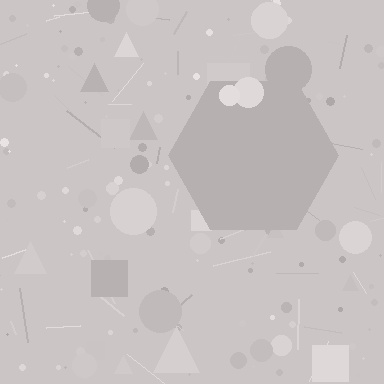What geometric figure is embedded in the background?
A hexagon is embedded in the background.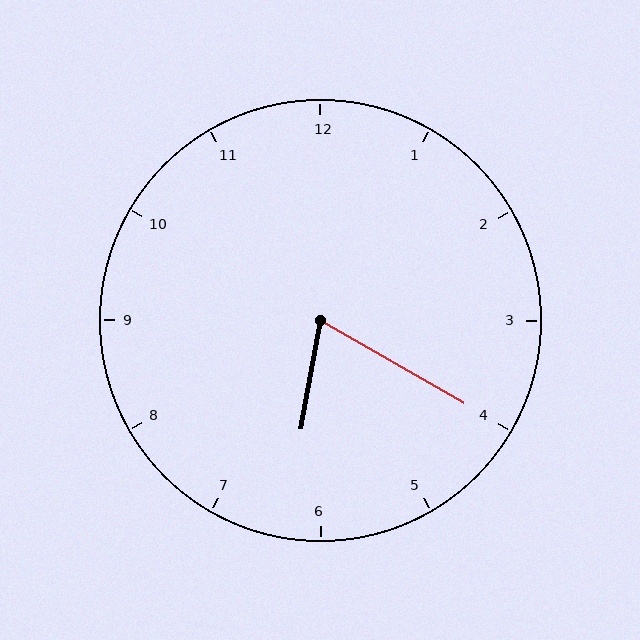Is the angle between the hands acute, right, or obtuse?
It is acute.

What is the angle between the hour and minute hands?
Approximately 70 degrees.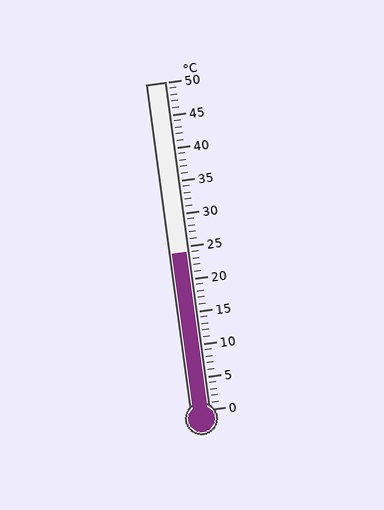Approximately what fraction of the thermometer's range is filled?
The thermometer is filled to approximately 50% of its range.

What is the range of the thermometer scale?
The thermometer scale ranges from 0°C to 50°C.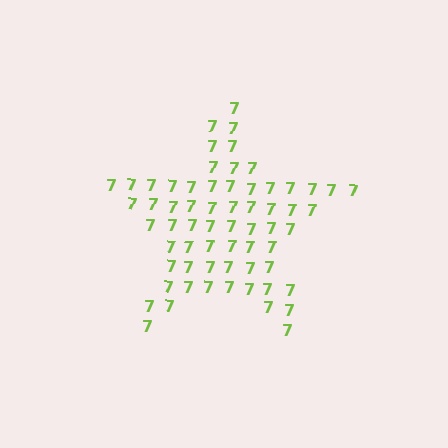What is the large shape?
The large shape is a star.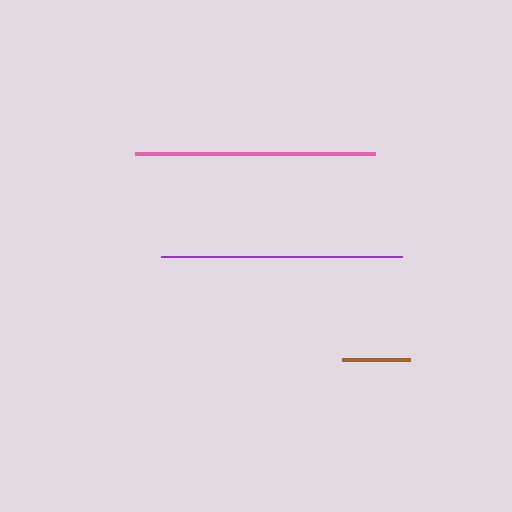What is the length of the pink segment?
The pink segment is approximately 240 pixels long.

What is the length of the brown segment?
The brown segment is approximately 68 pixels long.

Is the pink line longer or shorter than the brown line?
The pink line is longer than the brown line.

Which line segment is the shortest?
The brown line is the shortest at approximately 68 pixels.